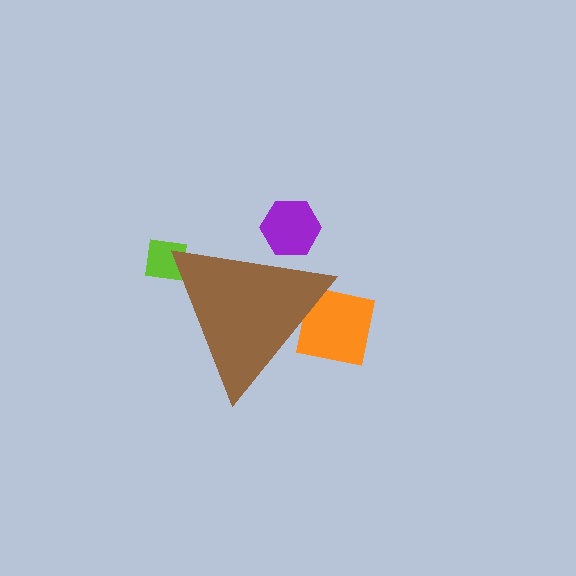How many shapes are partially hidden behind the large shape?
4 shapes are partially hidden.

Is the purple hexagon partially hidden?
Yes, the purple hexagon is partially hidden behind the brown triangle.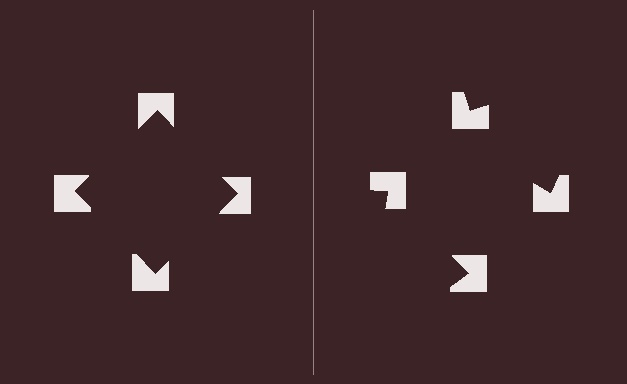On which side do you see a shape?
An illusory square appears on the left side. On the right side the wedge cuts are rotated, so no coherent shape forms.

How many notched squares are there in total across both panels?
8 — 4 on each side.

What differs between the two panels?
The notched squares are positioned identically on both sides; only the wedge orientations differ. On the left they align to a square; on the right they are misaligned.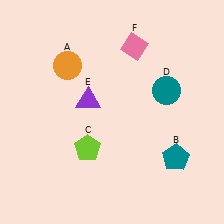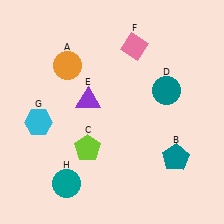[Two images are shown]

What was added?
A cyan hexagon (G), a teal circle (H) were added in Image 2.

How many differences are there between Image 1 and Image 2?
There are 2 differences between the two images.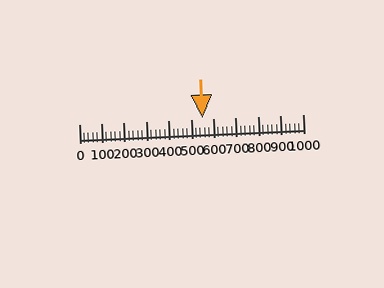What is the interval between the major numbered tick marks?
The major tick marks are spaced 100 units apart.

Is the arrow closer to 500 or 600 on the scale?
The arrow is closer to 500.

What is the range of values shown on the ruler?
The ruler shows values from 0 to 1000.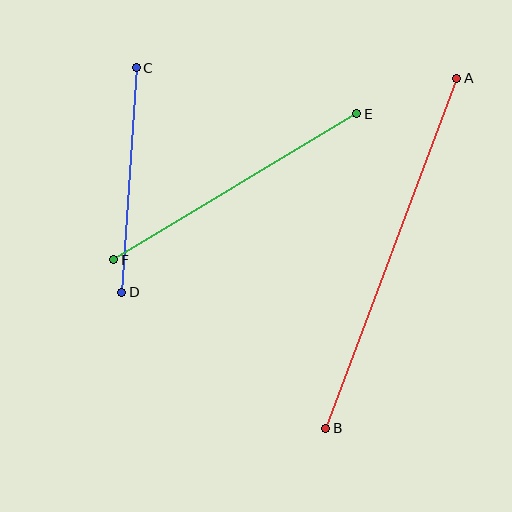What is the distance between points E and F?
The distance is approximately 284 pixels.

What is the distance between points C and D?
The distance is approximately 225 pixels.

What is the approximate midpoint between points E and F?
The midpoint is at approximately (235, 187) pixels.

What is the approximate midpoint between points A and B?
The midpoint is at approximately (391, 253) pixels.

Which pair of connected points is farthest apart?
Points A and B are farthest apart.